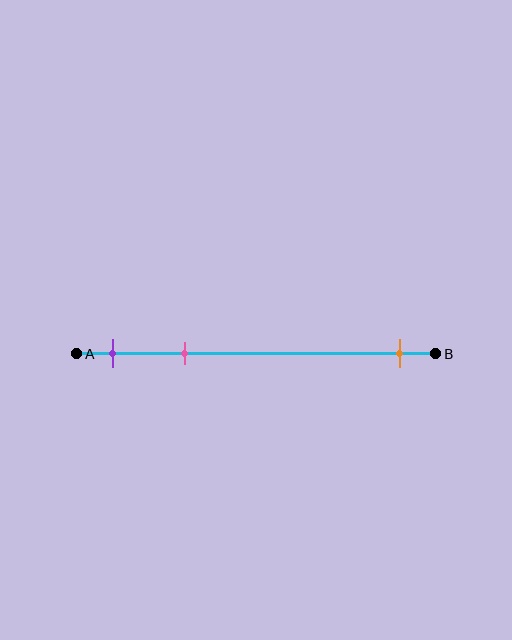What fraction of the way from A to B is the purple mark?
The purple mark is approximately 10% (0.1) of the way from A to B.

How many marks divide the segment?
There are 3 marks dividing the segment.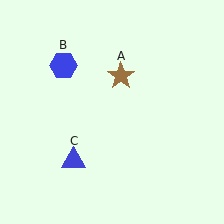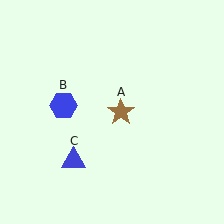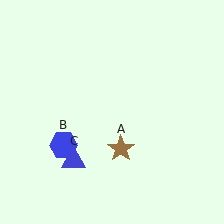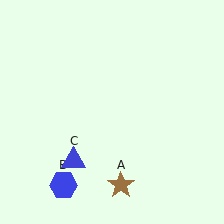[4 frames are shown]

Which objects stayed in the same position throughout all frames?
Blue triangle (object C) remained stationary.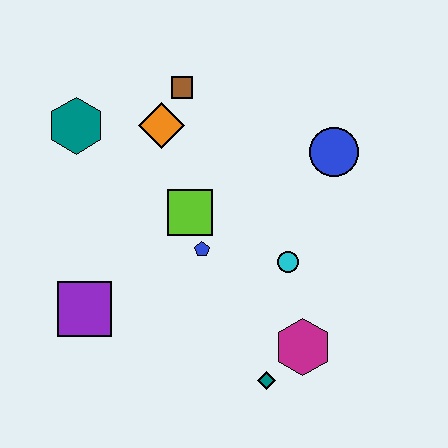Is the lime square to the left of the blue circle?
Yes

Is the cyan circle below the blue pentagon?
Yes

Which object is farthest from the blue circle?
The purple square is farthest from the blue circle.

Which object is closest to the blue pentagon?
The lime square is closest to the blue pentagon.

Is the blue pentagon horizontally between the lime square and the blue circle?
Yes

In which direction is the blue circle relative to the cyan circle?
The blue circle is above the cyan circle.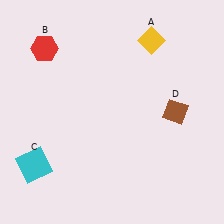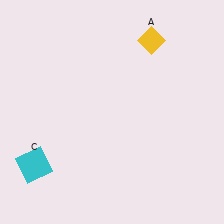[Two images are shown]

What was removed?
The brown diamond (D), the red hexagon (B) were removed in Image 2.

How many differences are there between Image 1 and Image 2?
There are 2 differences between the two images.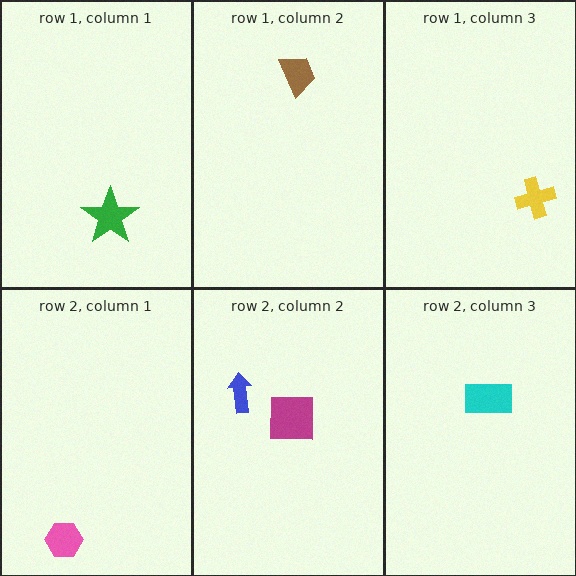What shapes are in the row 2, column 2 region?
The magenta square, the blue arrow.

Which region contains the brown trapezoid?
The row 1, column 2 region.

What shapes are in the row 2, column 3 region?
The cyan rectangle.